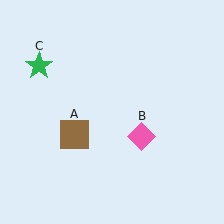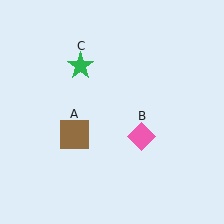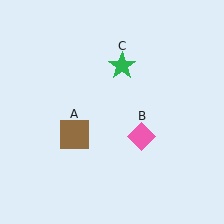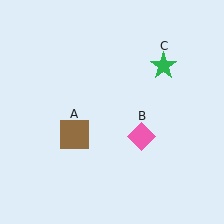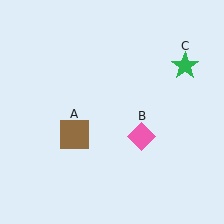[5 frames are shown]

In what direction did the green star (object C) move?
The green star (object C) moved right.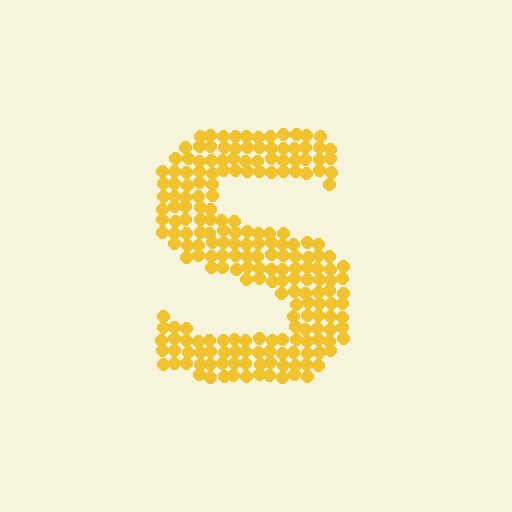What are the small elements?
The small elements are circles.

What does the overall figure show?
The overall figure shows the letter S.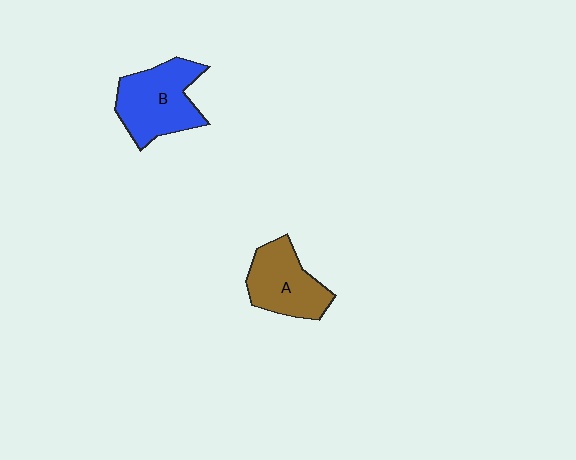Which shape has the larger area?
Shape B (blue).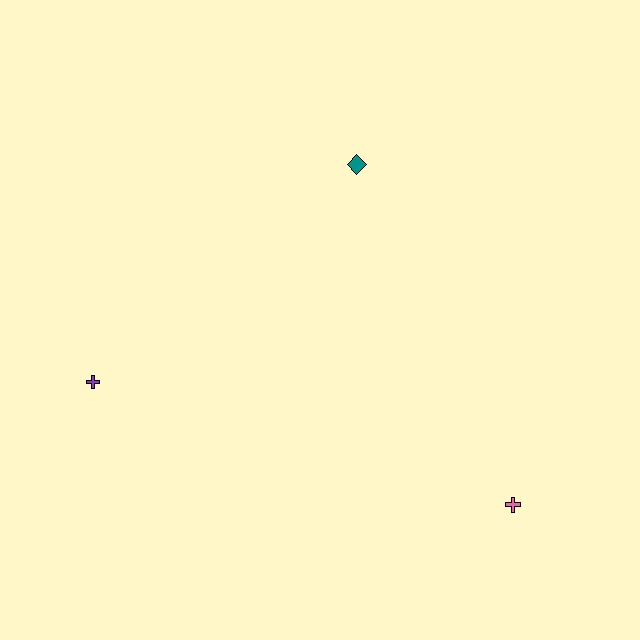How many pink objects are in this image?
There is 1 pink object.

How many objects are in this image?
There are 3 objects.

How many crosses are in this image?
There are 2 crosses.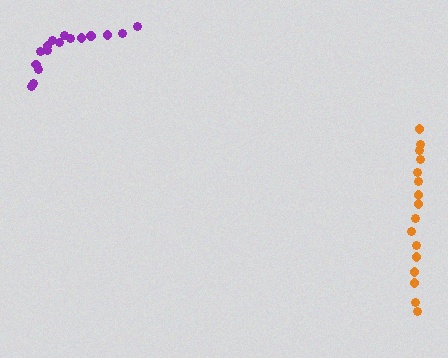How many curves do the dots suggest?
There are 2 distinct paths.